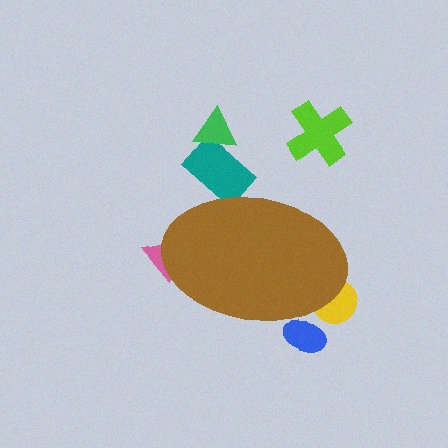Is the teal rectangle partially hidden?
Yes, the teal rectangle is partially hidden behind the brown ellipse.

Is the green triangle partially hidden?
No, the green triangle is fully visible.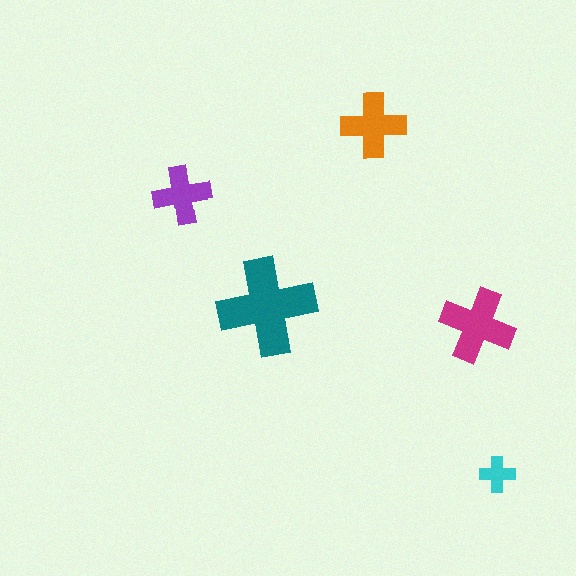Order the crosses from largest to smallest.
the teal one, the magenta one, the orange one, the purple one, the cyan one.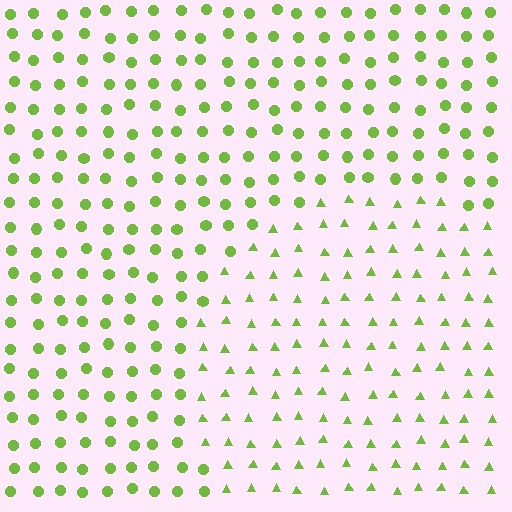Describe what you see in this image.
The image is filled with small lime elements arranged in a uniform grid. A circle-shaped region contains triangles, while the surrounding area contains circles. The boundary is defined purely by the change in element shape.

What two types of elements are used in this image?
The image uses triangles inside the circle region and circles outside it.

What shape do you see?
I see a circle.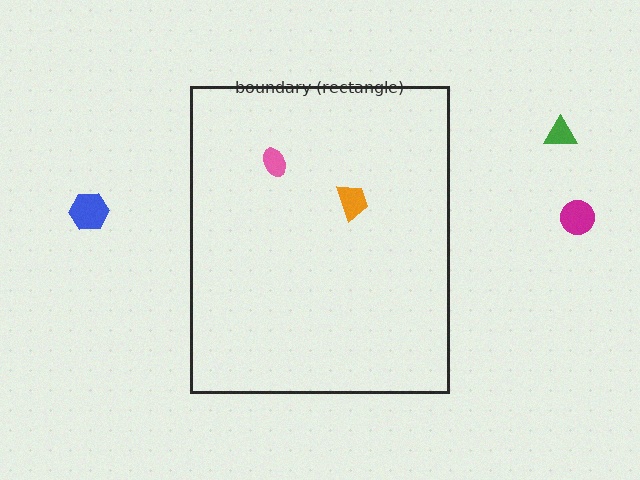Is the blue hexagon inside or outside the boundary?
Outside.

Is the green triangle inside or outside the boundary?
Outside.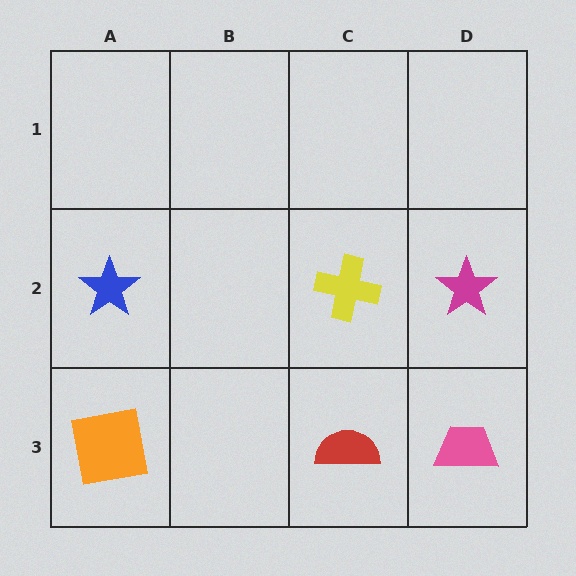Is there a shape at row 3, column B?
No, that cell is empty.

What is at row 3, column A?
An orange square.